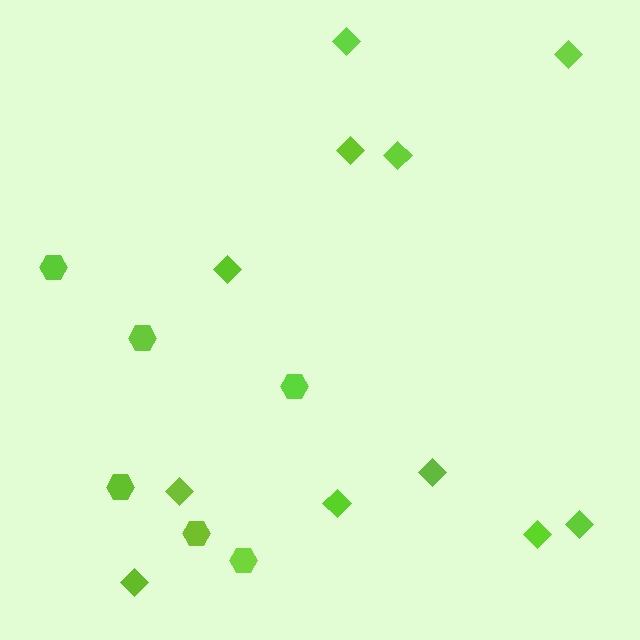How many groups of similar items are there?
There are 2 groups: one group of diamonds (11) and one group of hexagons (6).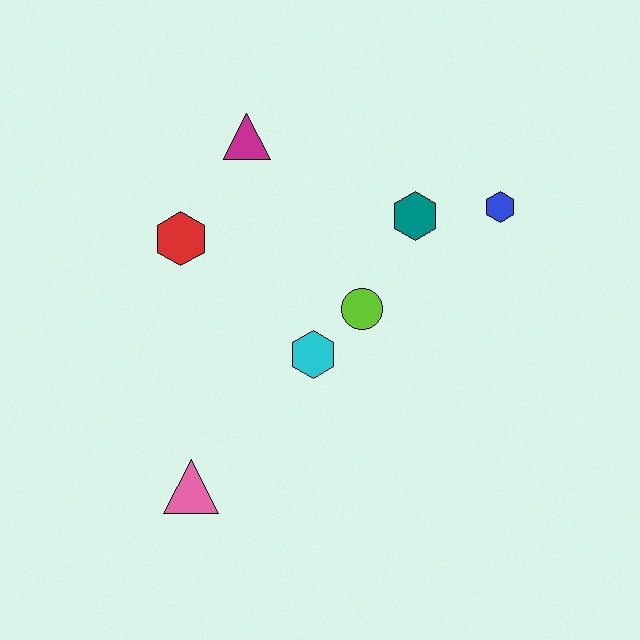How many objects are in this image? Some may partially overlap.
There are 7 objects.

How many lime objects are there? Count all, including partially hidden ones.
There is 1 lime object.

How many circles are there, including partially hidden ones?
There is 1 circle.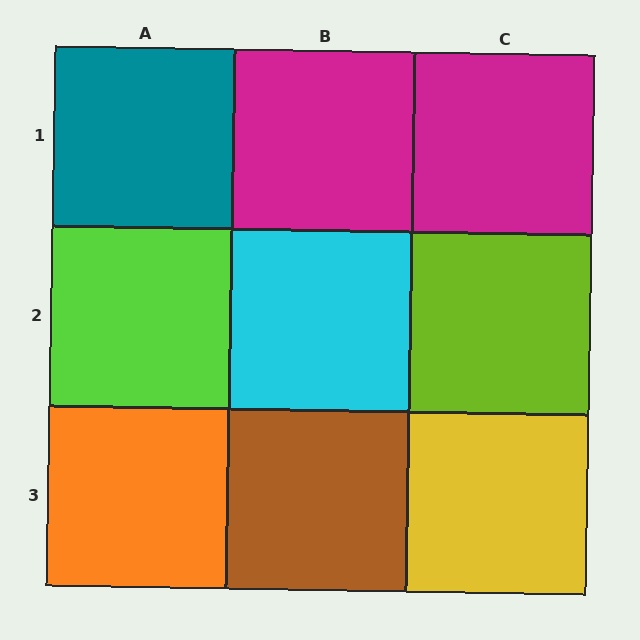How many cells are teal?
1 cell is teal.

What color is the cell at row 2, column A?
Lime.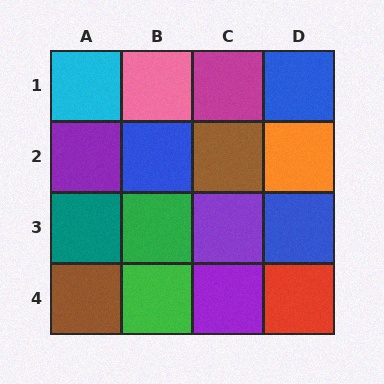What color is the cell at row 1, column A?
Cyan.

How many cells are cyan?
1 cell is cyan.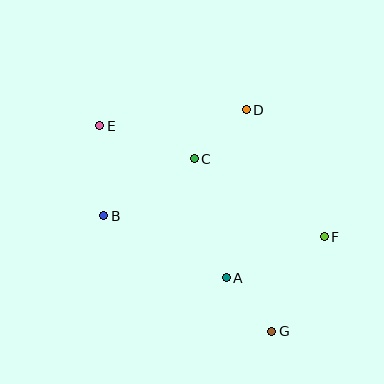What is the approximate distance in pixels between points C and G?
The distance between C and G is approximately 189 pixels.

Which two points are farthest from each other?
Points E and G are farthest from each other.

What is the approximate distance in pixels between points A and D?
The distance between A and D is approximately 169 pixels.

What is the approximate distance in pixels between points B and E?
The distance between B and E is approximately 90 pixels.